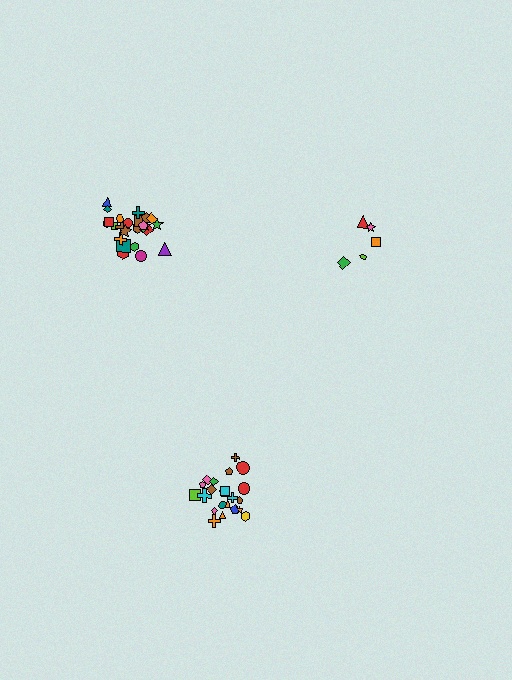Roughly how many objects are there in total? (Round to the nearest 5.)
Roughly 50 objects in total.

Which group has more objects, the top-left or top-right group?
The top-left group.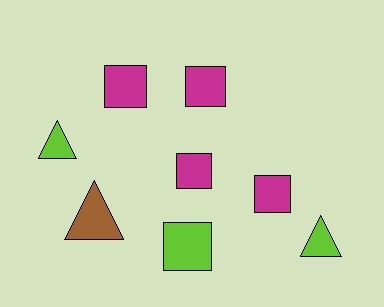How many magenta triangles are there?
There are no magenta triangles.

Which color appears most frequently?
Magenta, with 4 objects.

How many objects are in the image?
There are 8 objects.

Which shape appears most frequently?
Square, with 5 objects.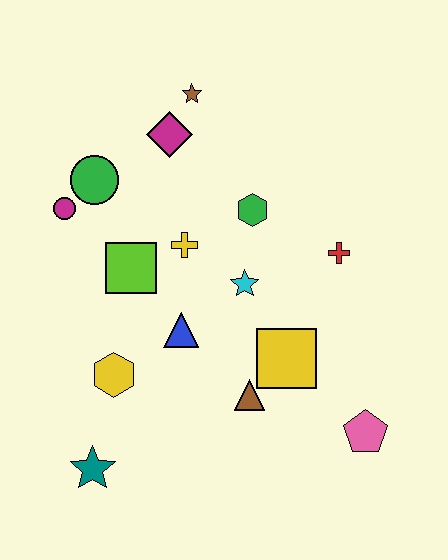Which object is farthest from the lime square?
The pink pentagon is farthest from the lime square.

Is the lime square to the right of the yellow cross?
No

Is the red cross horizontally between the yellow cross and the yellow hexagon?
No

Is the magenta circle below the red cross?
No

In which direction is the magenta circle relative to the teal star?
The magenta circle is above the teal star.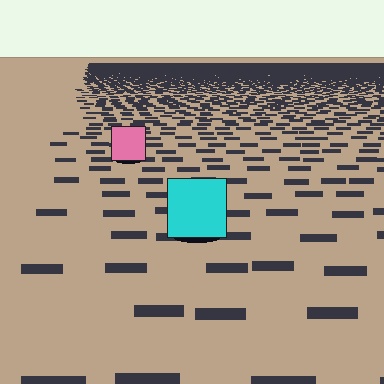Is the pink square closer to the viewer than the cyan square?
No. The cyan square is closer — you can tell from the texture gradient: the ground texture is coarser near it.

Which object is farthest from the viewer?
The pink square is farthest from the viewer. It appears smaller and the ground texture around it is denser.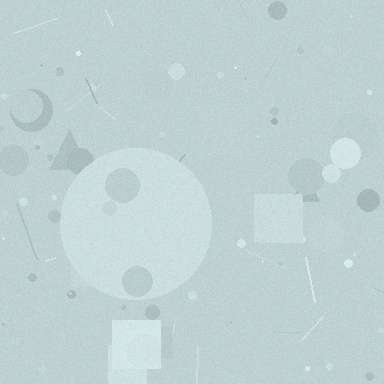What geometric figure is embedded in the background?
A circle is embedded in the background.